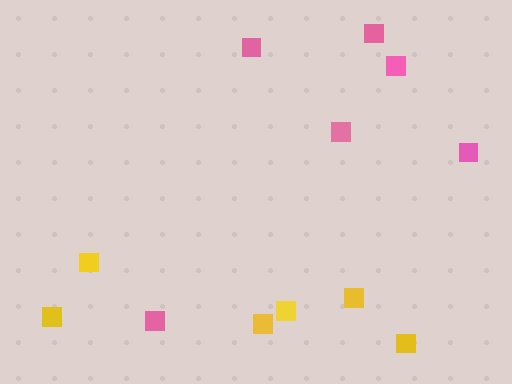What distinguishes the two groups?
There are 2 groups: one group of pink squares (6) and one group of yellow squares (6).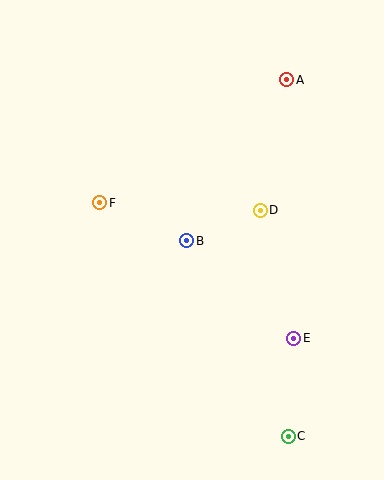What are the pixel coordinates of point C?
Point C is at (288, 436).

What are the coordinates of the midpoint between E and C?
The midpoint between E and C is at (291, 387).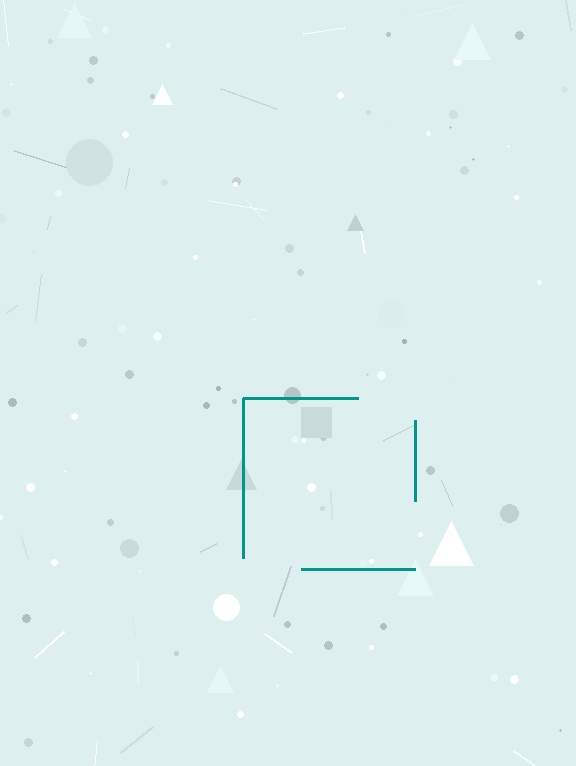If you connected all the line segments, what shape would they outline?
They would outline a square.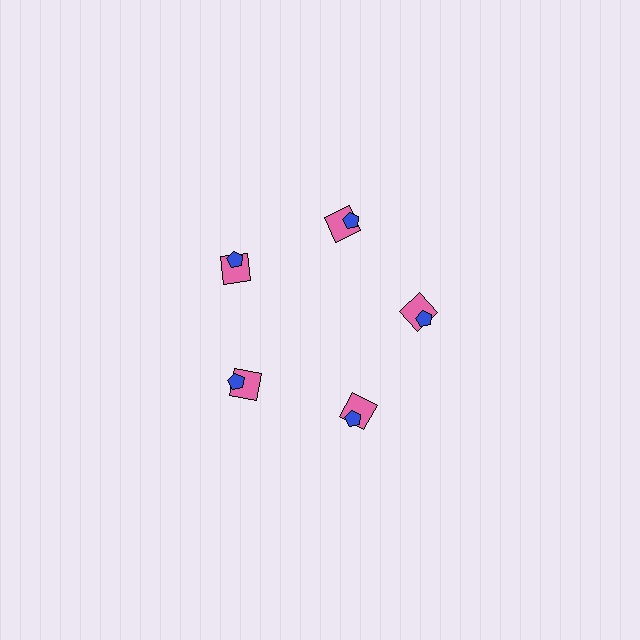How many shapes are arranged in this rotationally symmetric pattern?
There are 10 shapes, arranged in 5 groups of 2.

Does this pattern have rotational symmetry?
Yes, this pattern has 5-fold rotational symmetry. It looks the same after rotating 72 degrees around the center.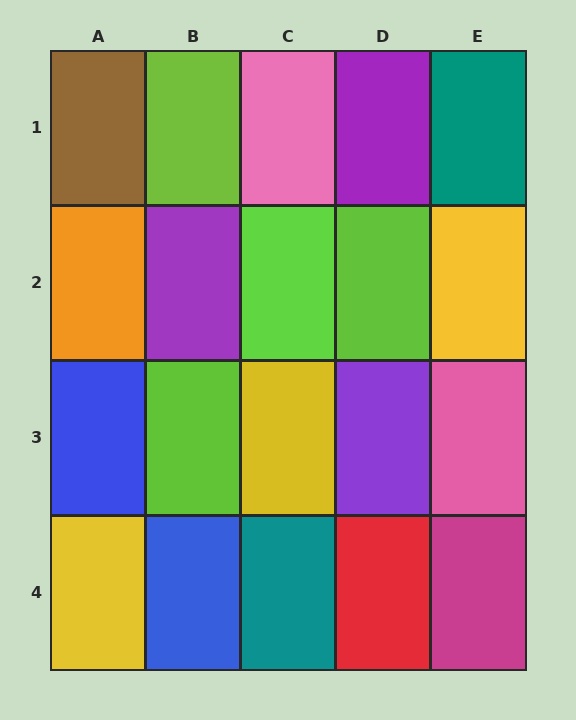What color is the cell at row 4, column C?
Teal.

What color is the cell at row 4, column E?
Magenta.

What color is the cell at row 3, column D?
Purple.